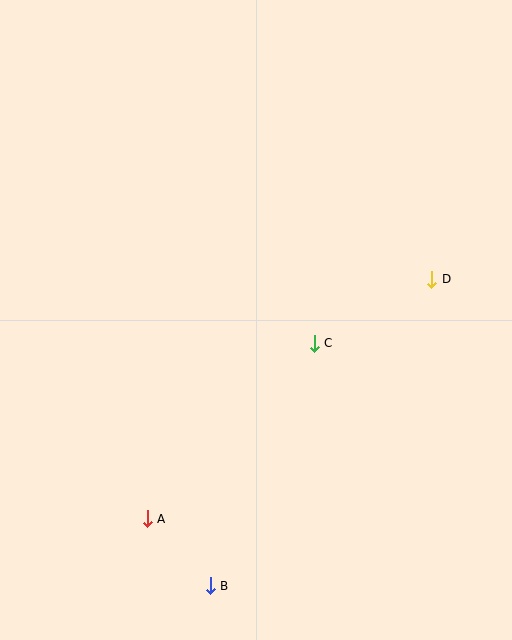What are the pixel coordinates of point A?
Point A is at (147, 519).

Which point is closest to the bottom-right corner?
Point B is closest to the bottom-right corner.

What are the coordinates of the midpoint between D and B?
The midpoint between D and B is at (321, 433).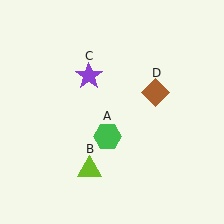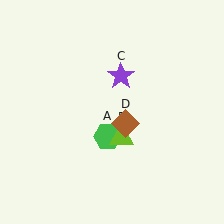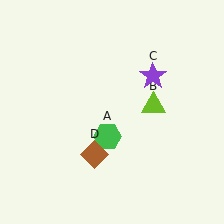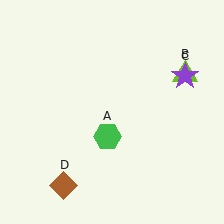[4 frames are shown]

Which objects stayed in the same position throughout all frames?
Green hexagon (object A) remained stationary.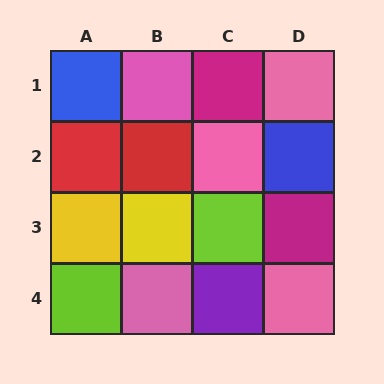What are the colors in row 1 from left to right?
Blue, pink, magenta, pink.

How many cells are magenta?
2 cells are magenta.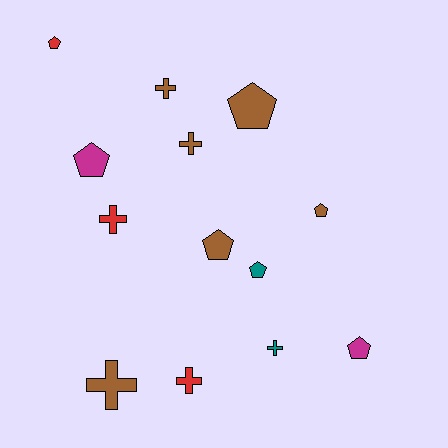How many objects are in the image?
There are 13 objects.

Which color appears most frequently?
Brown, with 6 objects.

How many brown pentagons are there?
There are 3 brown pentagons.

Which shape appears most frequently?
Pentagon, with 7 objects.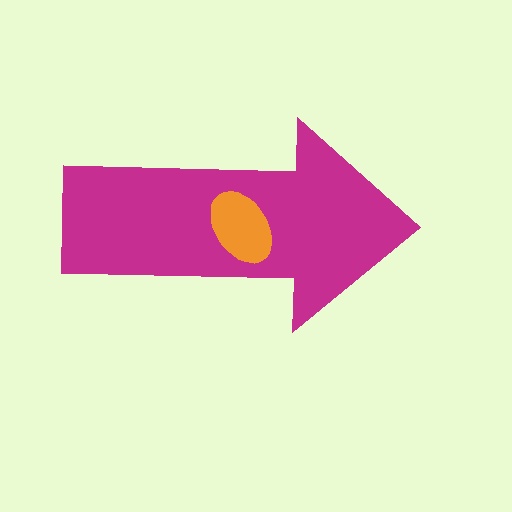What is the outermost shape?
The magenta arrow.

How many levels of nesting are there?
2.